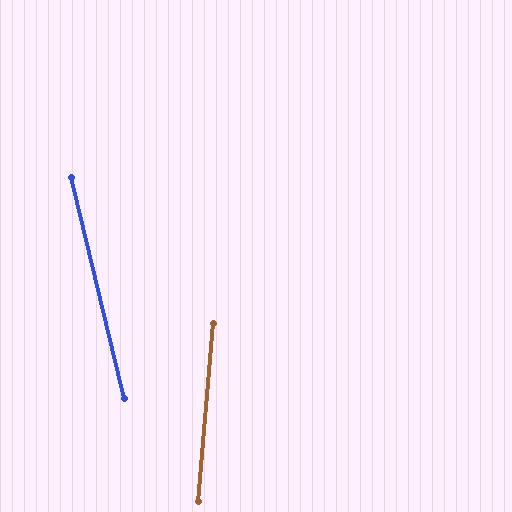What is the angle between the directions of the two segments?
Approximately 18 degrees.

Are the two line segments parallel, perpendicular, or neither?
Neither parallel nor perpendicular — they differ by about 18°.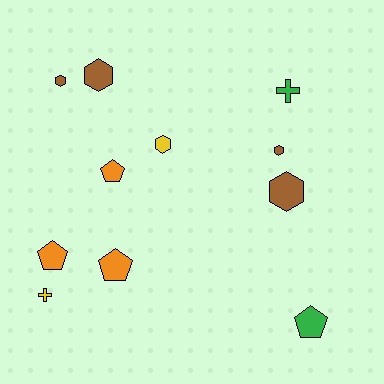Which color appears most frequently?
Brown, with 4 objects.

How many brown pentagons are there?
There are no brown pentagons.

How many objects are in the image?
There are 11 objects.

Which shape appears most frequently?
Hexagon, with 5 objects.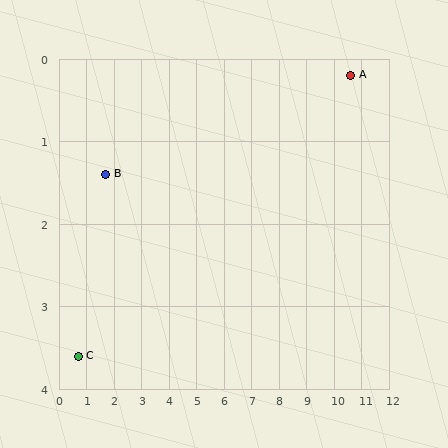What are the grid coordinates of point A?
Point A is at approximately (10.6, 0.2).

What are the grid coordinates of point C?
Point C is at approximately (0.7, 3.6).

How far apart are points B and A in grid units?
Points B and A are about 9.0 grid units apart.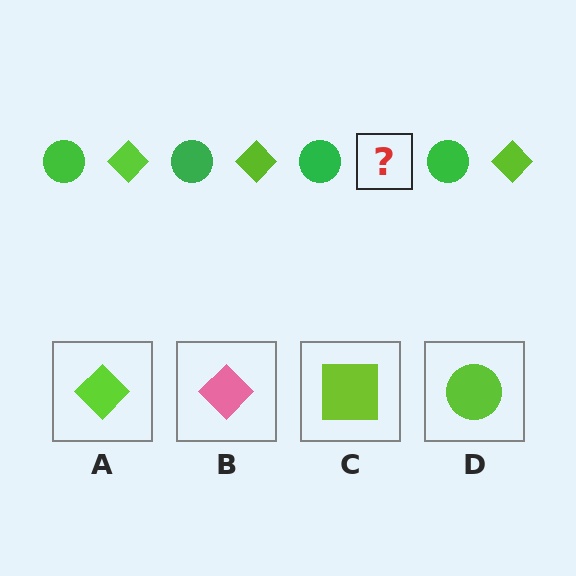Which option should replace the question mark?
Option A.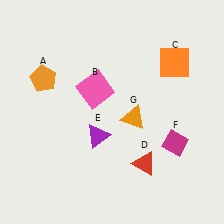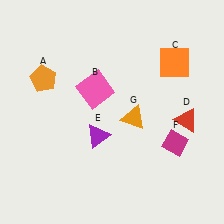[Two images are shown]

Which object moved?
The red triangle (D) moved up.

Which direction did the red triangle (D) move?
The red triangle (D) moved up.